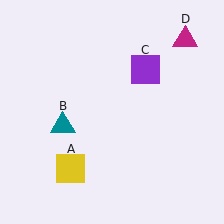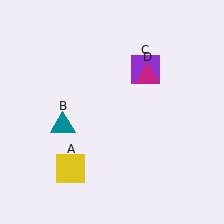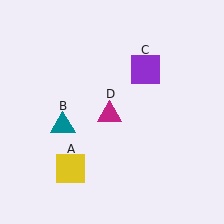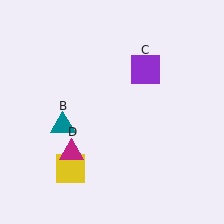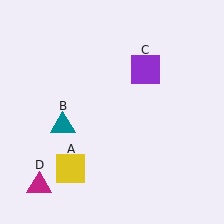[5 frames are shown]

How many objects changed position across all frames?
1 object changed position: magenta triangle (object D).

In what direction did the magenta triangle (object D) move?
The magenta triangle (object D) moved down and to the left.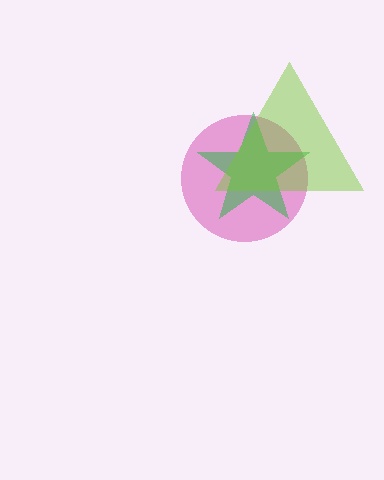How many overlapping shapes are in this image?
There are 3 overlapping shapes in the image.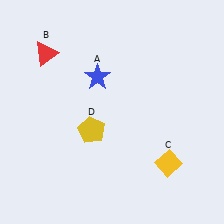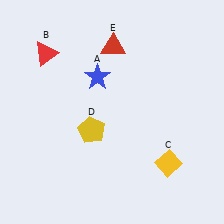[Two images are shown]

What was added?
A red triangle (E) was added in Image 2.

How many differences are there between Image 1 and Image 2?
There is 1 difference between the two images.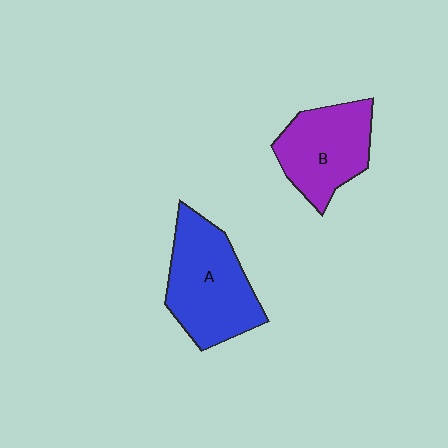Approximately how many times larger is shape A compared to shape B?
Approximately 1.2 times.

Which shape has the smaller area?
Shape B (purple).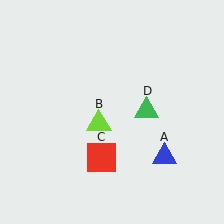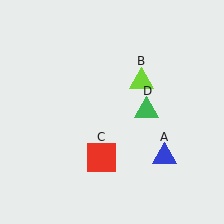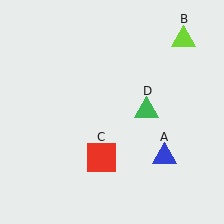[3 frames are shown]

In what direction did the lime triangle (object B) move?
The lime triangle (object B) moved up and to the right.